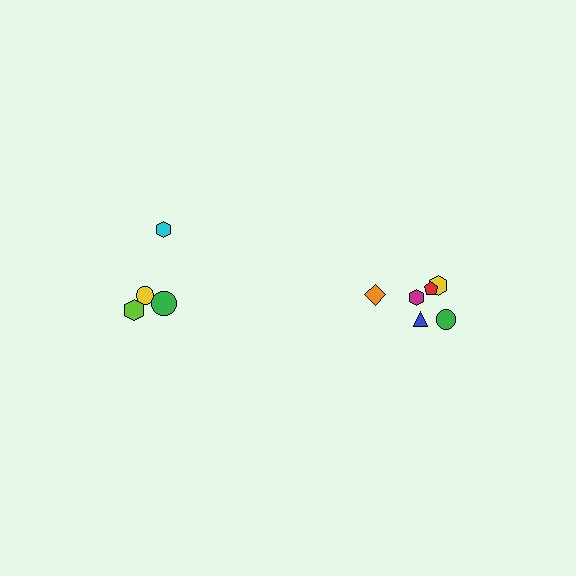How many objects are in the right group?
There are 6 objects.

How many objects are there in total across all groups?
There are 10 objects.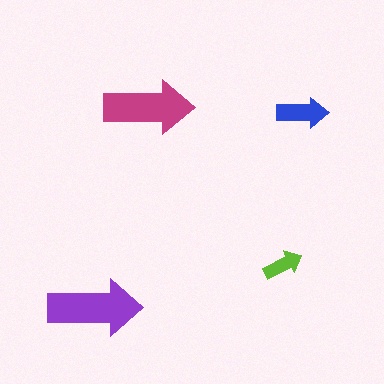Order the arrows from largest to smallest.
the purple one, the magenta one, the blue one, the lime one.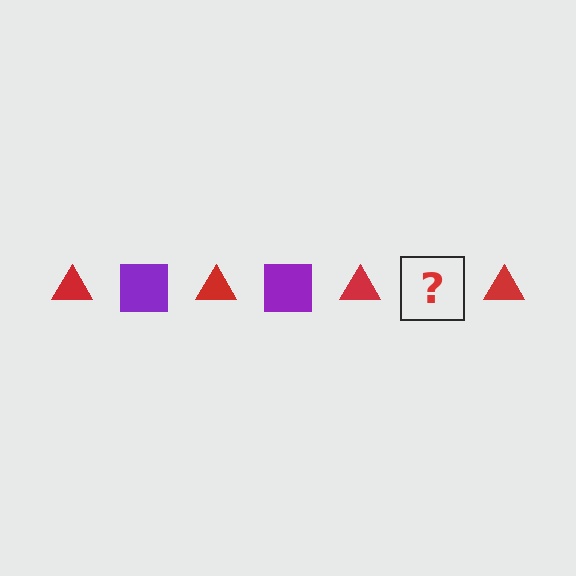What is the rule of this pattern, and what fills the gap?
The rule is that the pattern alternates between red triangle and purple square. The gap should be filled with a purple square.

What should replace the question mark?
The question mark should be replaced with a purple square.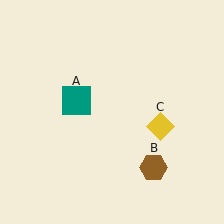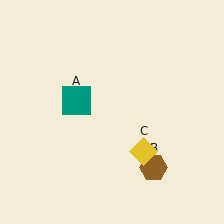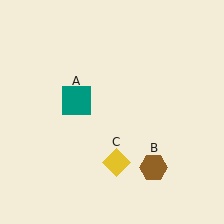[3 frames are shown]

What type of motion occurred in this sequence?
The yellow diamond (object C) rotated clockwise around the center of the scene.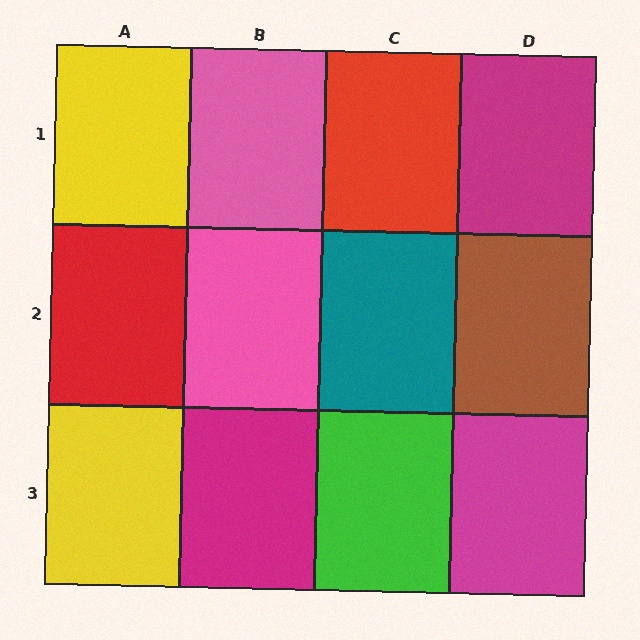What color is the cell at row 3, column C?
Green.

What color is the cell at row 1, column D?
Magenta.